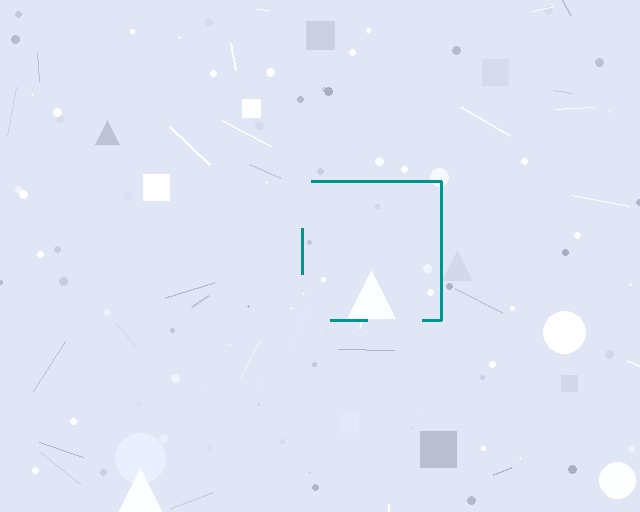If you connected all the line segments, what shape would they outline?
They would outline a square.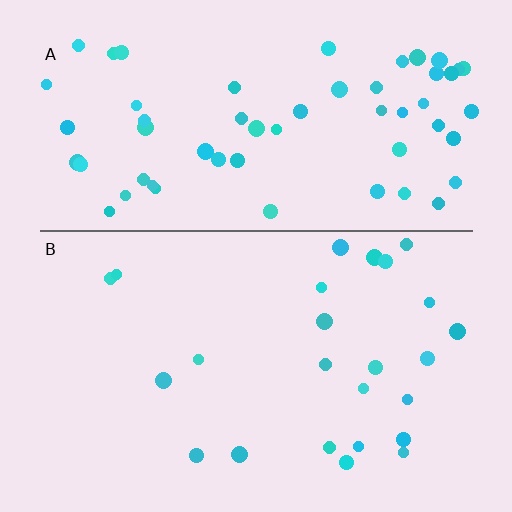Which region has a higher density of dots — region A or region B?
A (the top).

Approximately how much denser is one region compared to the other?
Approximately 2.4× — region A over region B.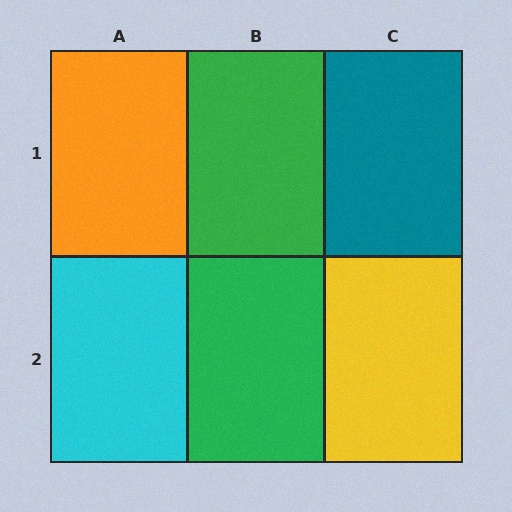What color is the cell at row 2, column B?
Green.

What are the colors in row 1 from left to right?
Orange, green, teal.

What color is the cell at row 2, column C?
Yellow.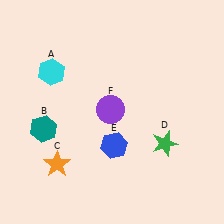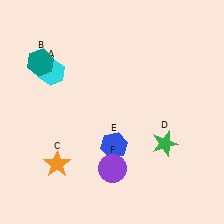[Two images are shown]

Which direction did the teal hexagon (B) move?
The teal hexagon (B) moved up.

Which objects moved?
The objects that moved are: the teal hexagon (B), the purple circle (F).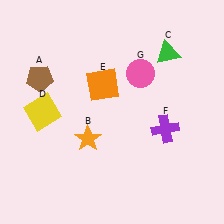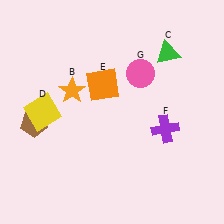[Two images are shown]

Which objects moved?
The objects that moved are: the brown pentagon (A), the orange star (B).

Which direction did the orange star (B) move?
The orange star (B) moved up.